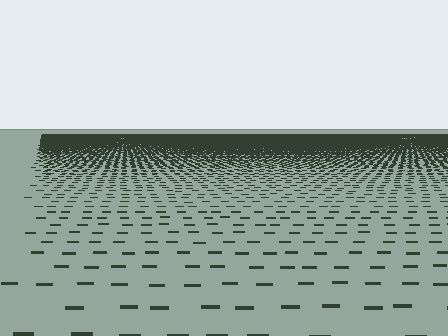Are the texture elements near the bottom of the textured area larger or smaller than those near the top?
Larger. Near the bottom, elements are closer to the viewer and appear at a bigger on-screen size.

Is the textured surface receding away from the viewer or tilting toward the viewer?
The surface is receding away from the viewer. Texture elements get smaller and denser toward the top.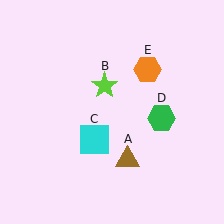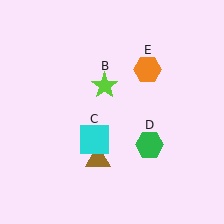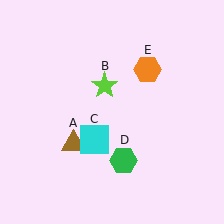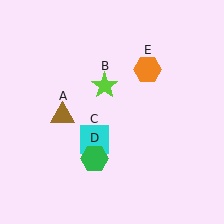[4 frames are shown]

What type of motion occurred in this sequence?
The brown triangle (object A), green hexagon (object D) rotated clockwise around the center of the scene.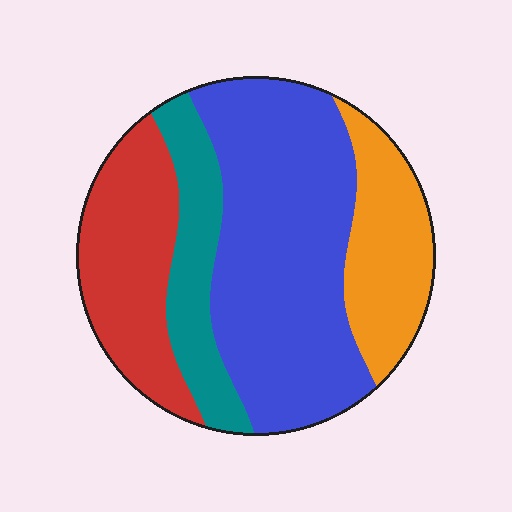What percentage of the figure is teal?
Teal takes up about one sixth (1/6) of the figure.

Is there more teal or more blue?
Blue.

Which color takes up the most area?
Blue, at roughly 45%.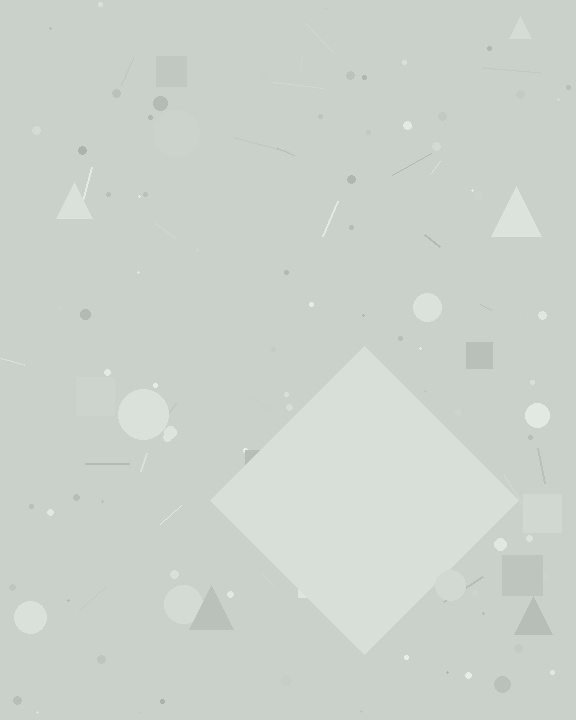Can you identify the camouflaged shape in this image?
The camouflaged shape is a diamond.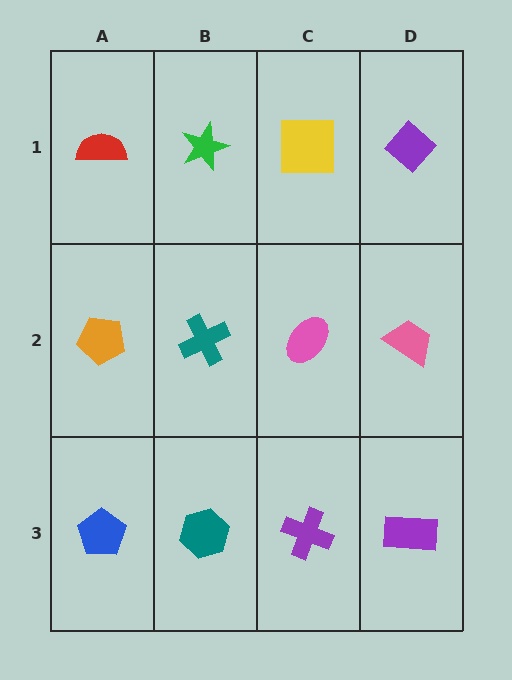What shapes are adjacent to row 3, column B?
A teal cross (row 2, column B), a blue pentagon (row 3, column A), a purple cross (row 3, column C).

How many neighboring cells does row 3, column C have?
3.